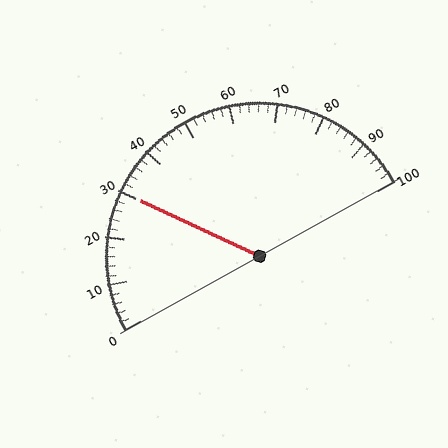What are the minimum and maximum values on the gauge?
The gauge ranges from 0 to 100.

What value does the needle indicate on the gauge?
The needle indicates approximately 30.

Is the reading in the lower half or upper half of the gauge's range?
The reading is in the lower half of the range (0 to 100).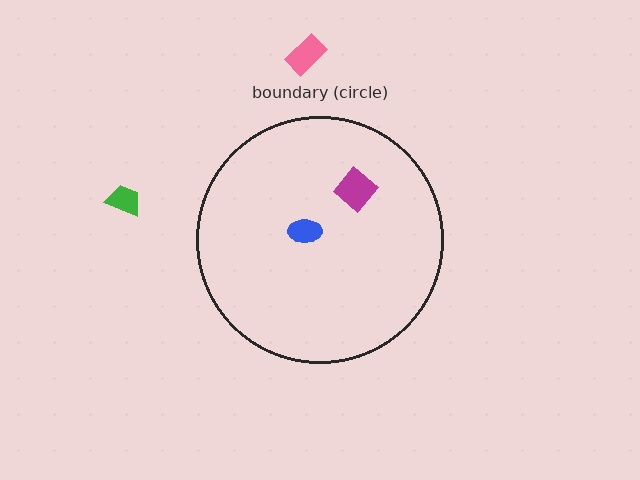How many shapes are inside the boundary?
2 inside, 2 outside.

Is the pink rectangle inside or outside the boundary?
Outside.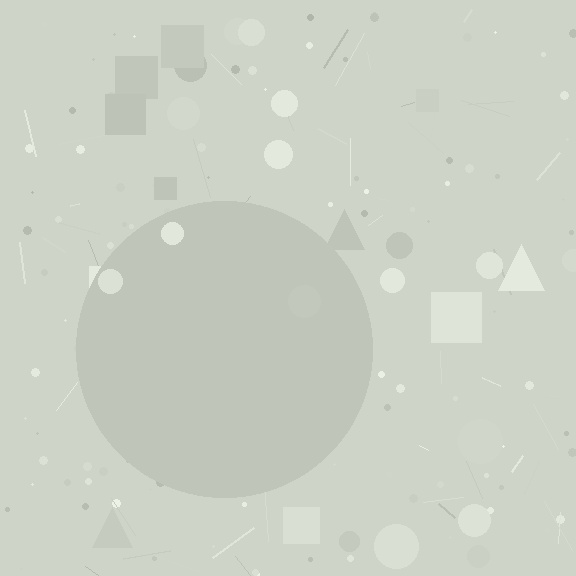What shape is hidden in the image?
A circle is hidden in the image.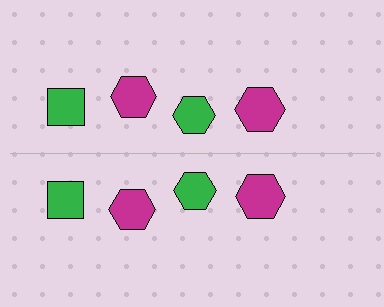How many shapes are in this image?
There are 8 shapes in this image.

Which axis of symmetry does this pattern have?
The pattern has a horizontal axis of symmetry running through the center of the image.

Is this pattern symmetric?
Yes, this pattern has bilateral (reflection) symmetry.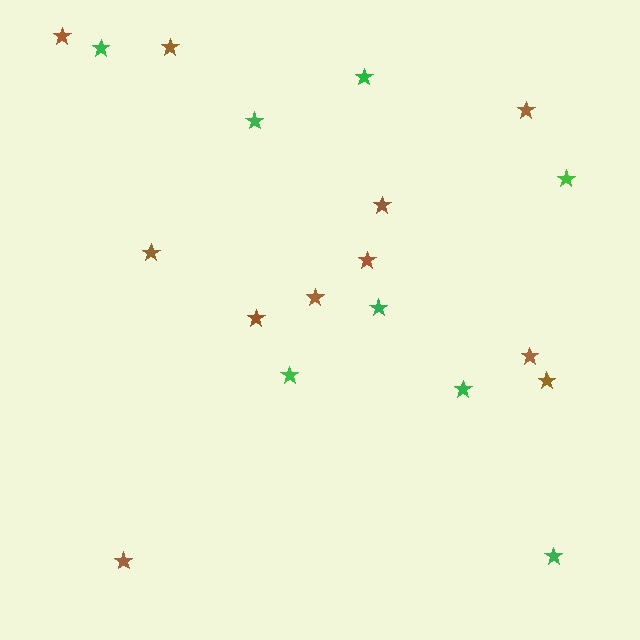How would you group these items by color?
There are 2 groups: one group of green stars (8) and one group of brown stars (11).